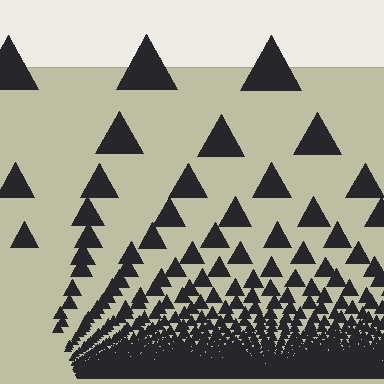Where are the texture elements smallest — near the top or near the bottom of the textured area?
Near the bottom.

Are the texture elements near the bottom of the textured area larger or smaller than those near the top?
Smaller. The gradient is inverted — elements near the bottom are smaller and denser.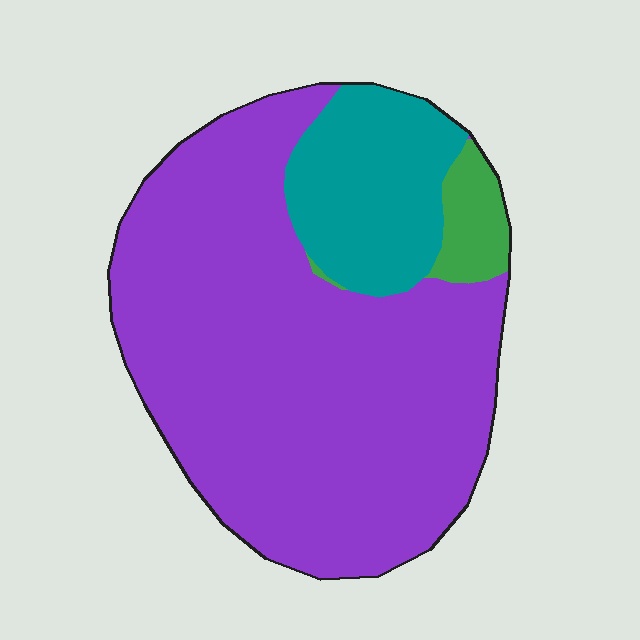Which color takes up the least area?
Green, at roughly 5%.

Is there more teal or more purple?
Purple.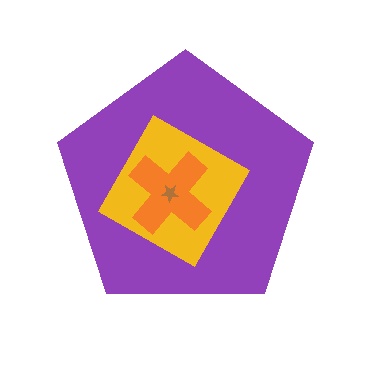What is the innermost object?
The brown star.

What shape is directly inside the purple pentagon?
The yellow diamond.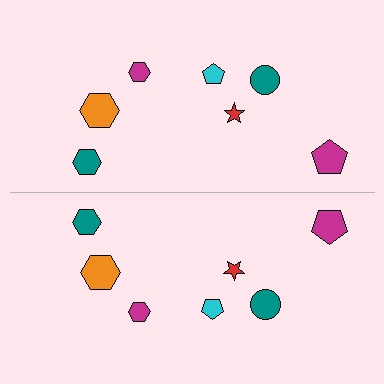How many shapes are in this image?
There are 14 shapes in this image.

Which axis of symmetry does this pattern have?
The pattern has a horizontal axis of symmetry running through the center of the image.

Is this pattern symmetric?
Yes, this pattern has bilateral (reflection) symmetry.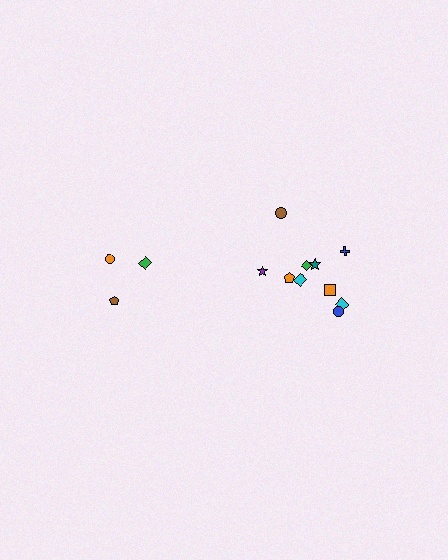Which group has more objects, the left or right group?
The right group.